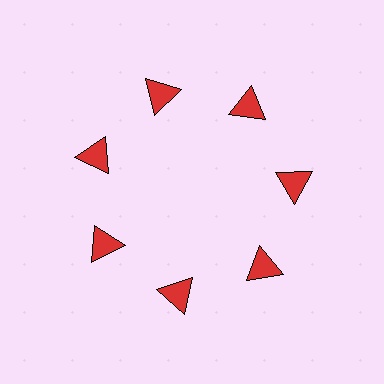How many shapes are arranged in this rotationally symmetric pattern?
There are 7 shapes, arranged in 7 groups of 1.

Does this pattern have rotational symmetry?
Yes, this pattern has 7-fold rotational symmetry. It looks the same after rotating 51 degrees around the center.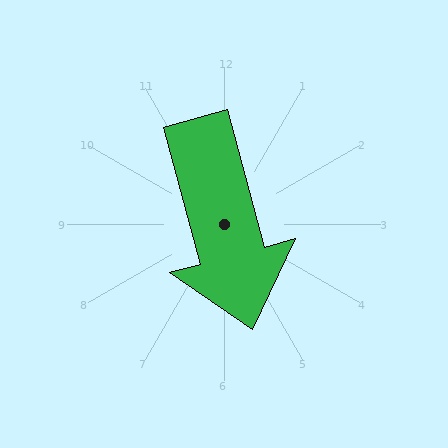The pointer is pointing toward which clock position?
Roughly 5 o'clock.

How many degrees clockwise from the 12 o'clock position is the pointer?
Approximately 165 degrees.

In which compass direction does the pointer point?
South.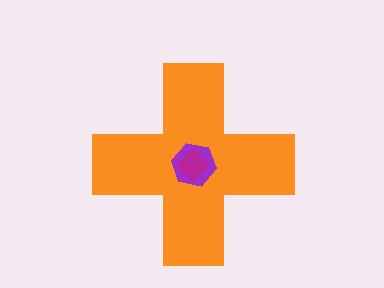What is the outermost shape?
The orange cross.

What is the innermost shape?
The magenta diamond.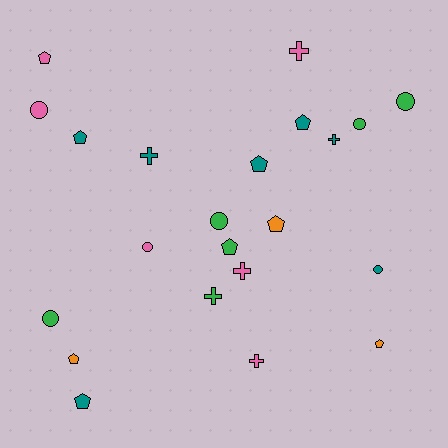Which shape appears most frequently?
Pentagon, with 9 objects.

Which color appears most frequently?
Teal, with 7 objects.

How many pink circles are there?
There are 2 pink circles.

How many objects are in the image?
There are 22 objects.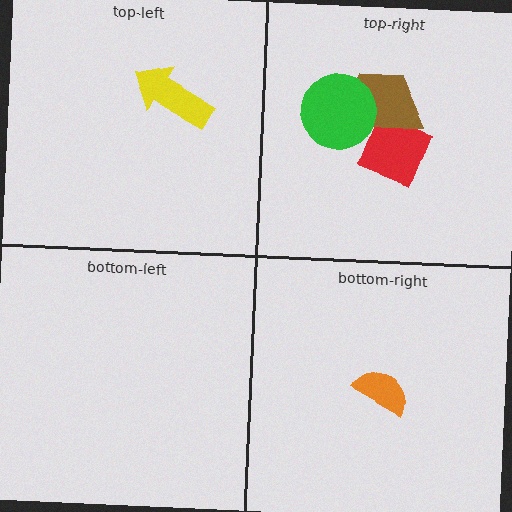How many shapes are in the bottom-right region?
1.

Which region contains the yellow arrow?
The top-left region.